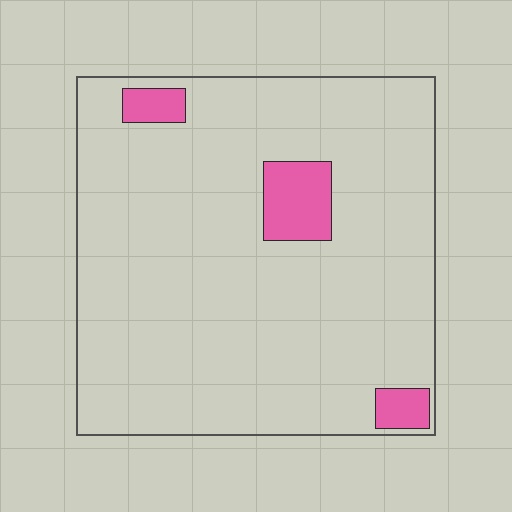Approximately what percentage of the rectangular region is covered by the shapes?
Approximately 10%.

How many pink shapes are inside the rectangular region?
3.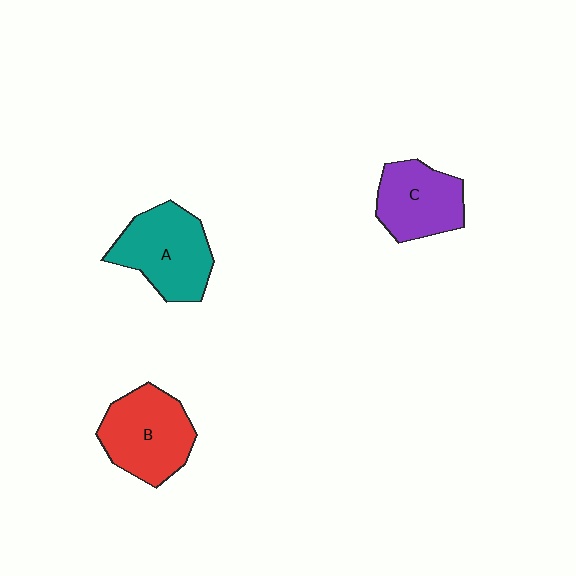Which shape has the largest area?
Shape A (teal).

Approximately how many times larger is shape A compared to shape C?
Approximately 1.2 times.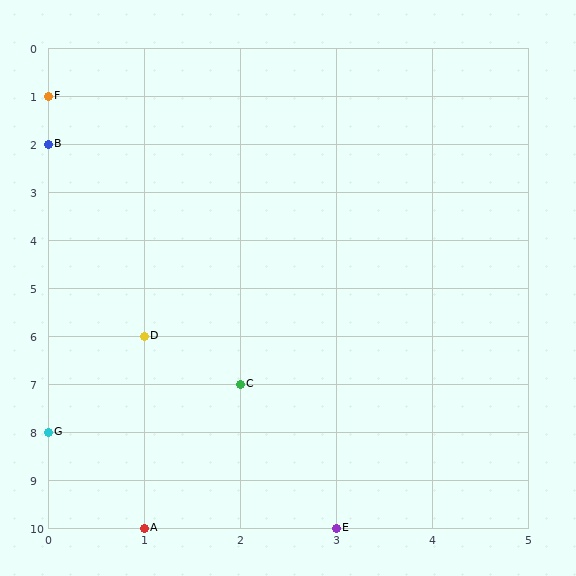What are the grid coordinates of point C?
Point C is at grid coordinates (2, 7).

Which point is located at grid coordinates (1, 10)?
Point A is at (1, 10).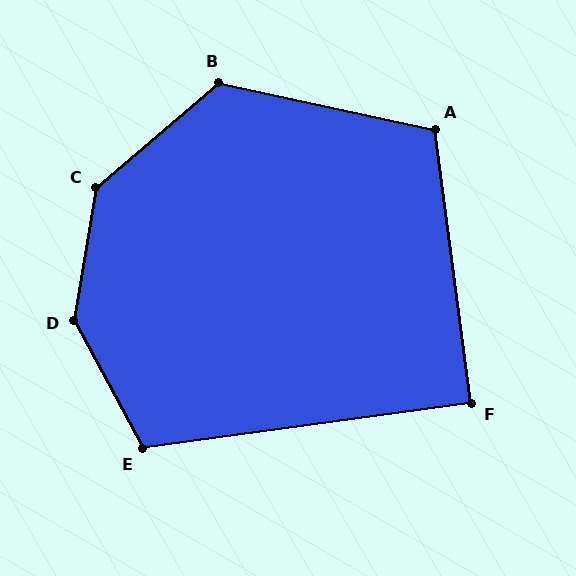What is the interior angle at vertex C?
Approximately 140 degrees (obtuse).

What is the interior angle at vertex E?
Approximately 110 degrees (obtuse).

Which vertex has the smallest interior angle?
F, at approximately 90 degrees.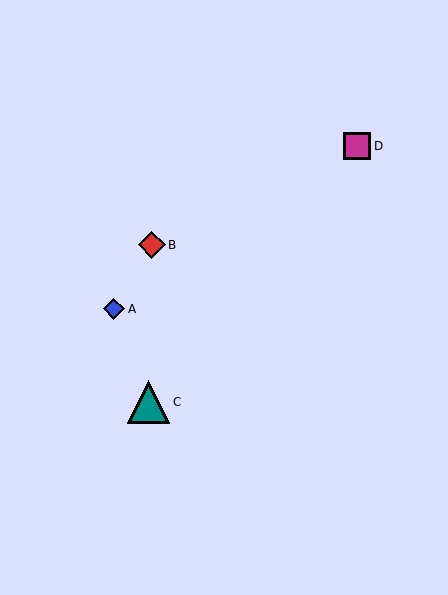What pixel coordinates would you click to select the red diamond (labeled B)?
Click at (152, 245) to select the red diamond B.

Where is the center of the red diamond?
The center of the red diamond is at (152, 245).